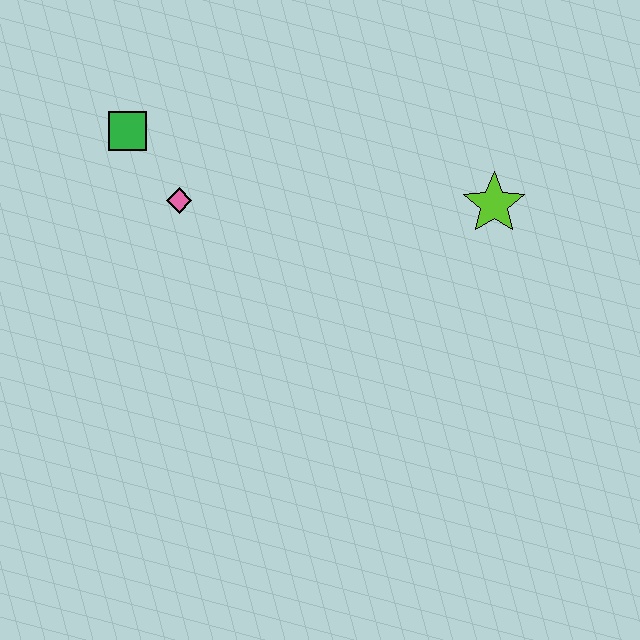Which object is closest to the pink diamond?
The green square is closest to the pink diamond.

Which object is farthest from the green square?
The lime star is farthest from the green square.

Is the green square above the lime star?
Yes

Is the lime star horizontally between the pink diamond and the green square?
No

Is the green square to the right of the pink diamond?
No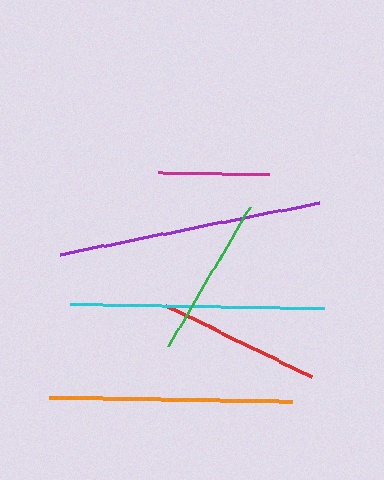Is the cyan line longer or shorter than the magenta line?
The cyan line is longer than the magenta line.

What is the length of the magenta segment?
The magenta segment is approximately 111 pixels long.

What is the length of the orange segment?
The orange segment is approximately 243 pixels long.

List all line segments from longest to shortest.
From longest to shortest: purple, cyan, orange, red, green, magenta.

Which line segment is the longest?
The purple line is the longest at approximately 265 pixels.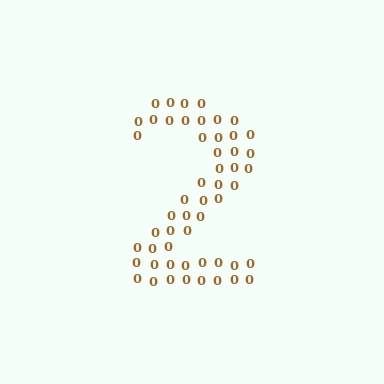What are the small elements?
The small elements are digit 0's.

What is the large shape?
The large shape is the digit 2.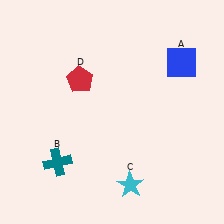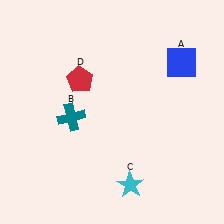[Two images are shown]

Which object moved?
The teal cross (B) moved up.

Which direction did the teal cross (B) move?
The teal cross (B) moved up.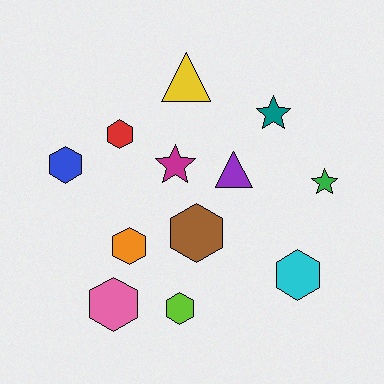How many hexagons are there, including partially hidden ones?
There are 7 hexagons.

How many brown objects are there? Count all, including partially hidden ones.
There is 1 brown object.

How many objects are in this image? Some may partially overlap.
There are 12 objects.